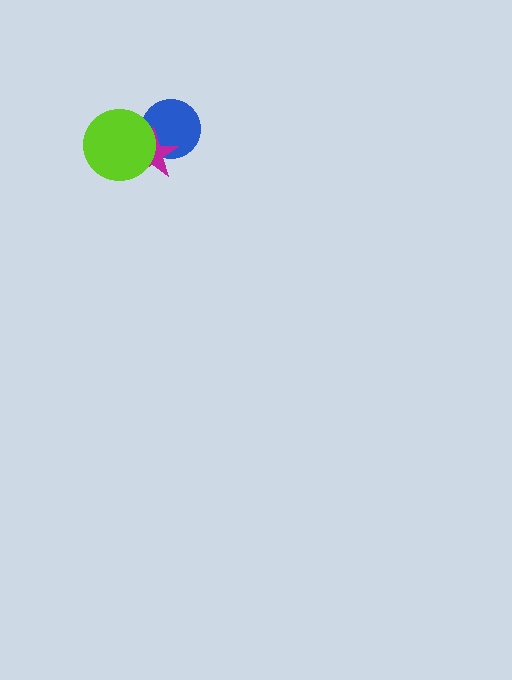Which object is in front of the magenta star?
The lime circle is in front of the magenta star.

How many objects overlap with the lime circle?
2 objects overlap with the lime circle.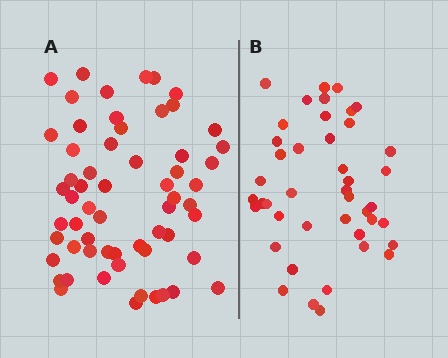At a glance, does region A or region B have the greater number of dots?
Region A (the left region) has more dots.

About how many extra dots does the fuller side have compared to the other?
Region A has approximately 15 more dots than region B.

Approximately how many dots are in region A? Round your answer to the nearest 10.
About 60 dots.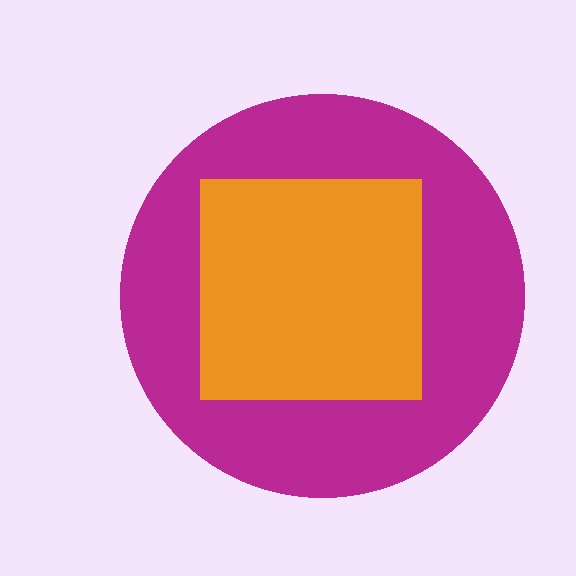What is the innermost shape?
The orange square.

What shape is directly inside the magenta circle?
The orange square.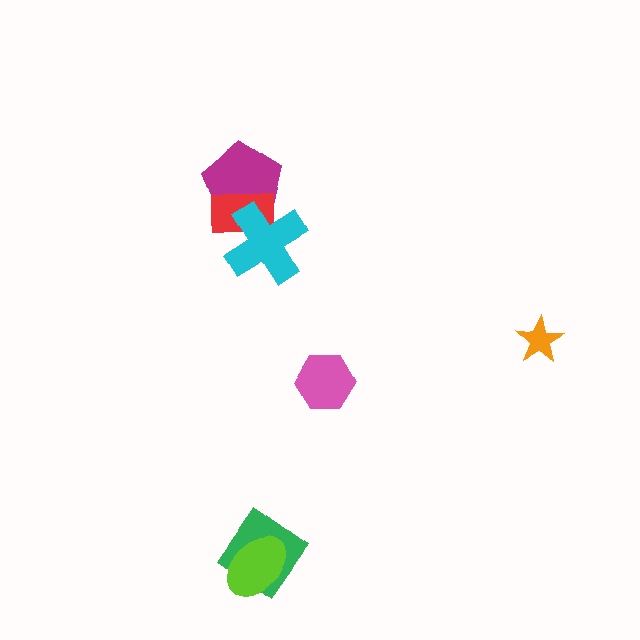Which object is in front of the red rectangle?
The cyan cross is in front of the red rectangle.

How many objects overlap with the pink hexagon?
0 objects overlap with the pink hexagon.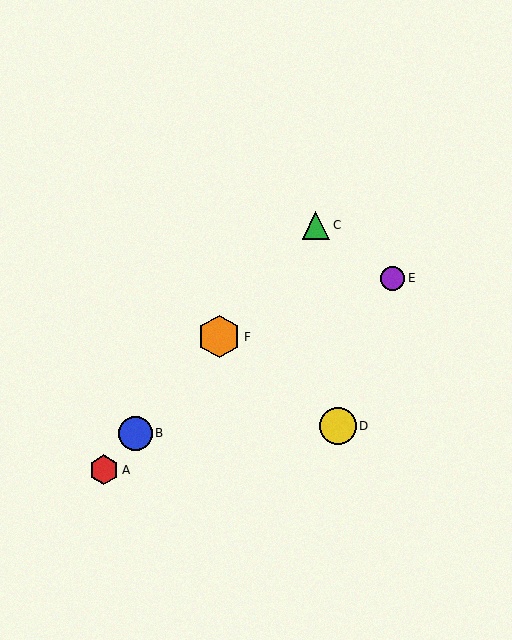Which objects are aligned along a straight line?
Objects A, B, C, F are aligned along a straight line.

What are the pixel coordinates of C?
Object C is at (316, 225).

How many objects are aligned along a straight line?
4 objects (A, B, C, F) are aligned along a straight line.